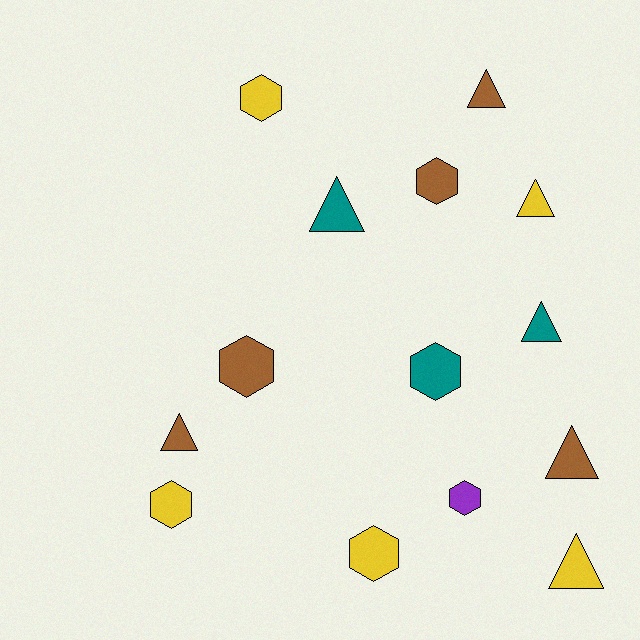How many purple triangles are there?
There are no purple triangles.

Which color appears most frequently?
Brown, with 5 objects.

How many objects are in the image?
There are 14 objects.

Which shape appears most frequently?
Hexagon, with 7 objects.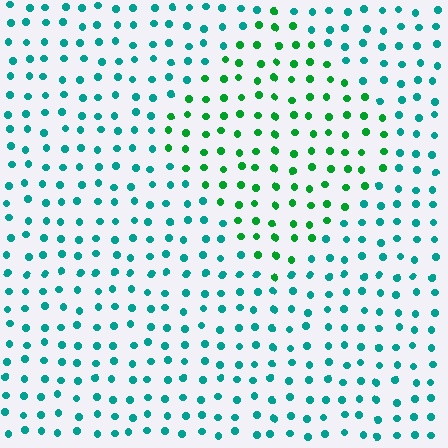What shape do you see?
I see a diamond.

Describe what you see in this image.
The image is filled with small teal elements in a uniform arrangement. A diamond-shaped region is visible where the elements are tinted to a slightly different hue, forming a subtle color boundary.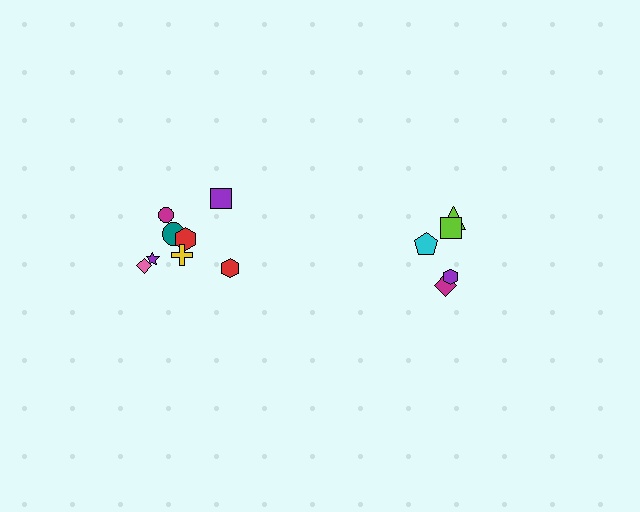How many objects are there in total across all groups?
There are 13 objects.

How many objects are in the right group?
There are 5 objects.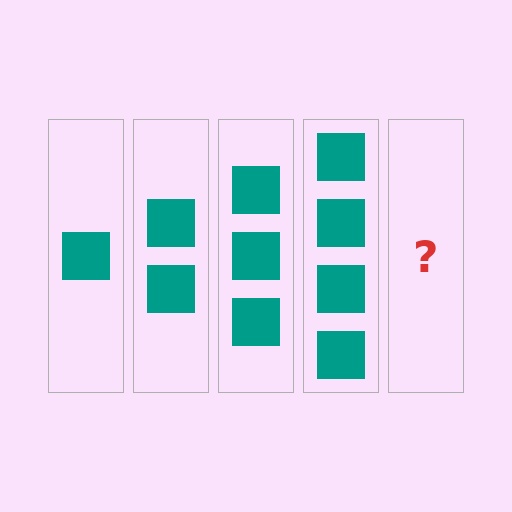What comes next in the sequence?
The next element should be 5 squares.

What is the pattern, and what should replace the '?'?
The pattern is that each step adds one more square. The '?' should be 5 squares.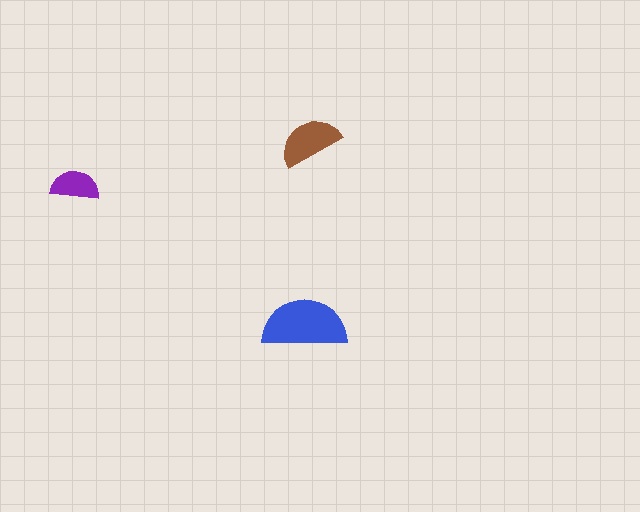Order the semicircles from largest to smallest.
the blue one, the brown one, the purple one.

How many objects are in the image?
There are 3 objects in the image.